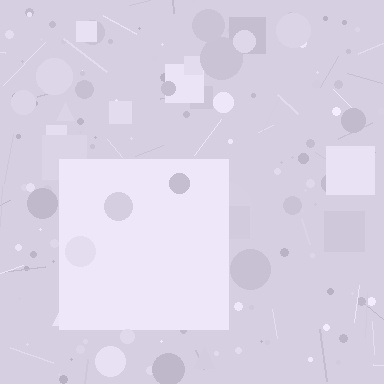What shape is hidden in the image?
A square is hidden in the image.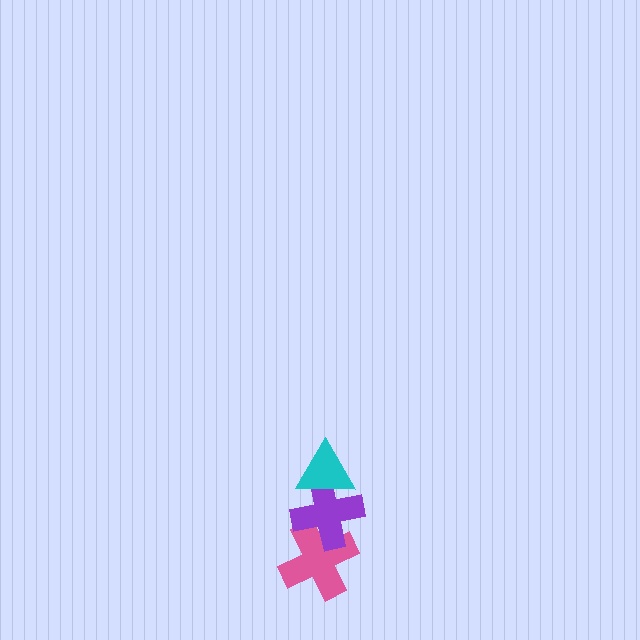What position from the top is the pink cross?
The pink cross is 3rd from the top.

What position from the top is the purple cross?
The purple cross is 2nd from the top.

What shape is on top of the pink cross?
The purple cross is on top of the pink cross.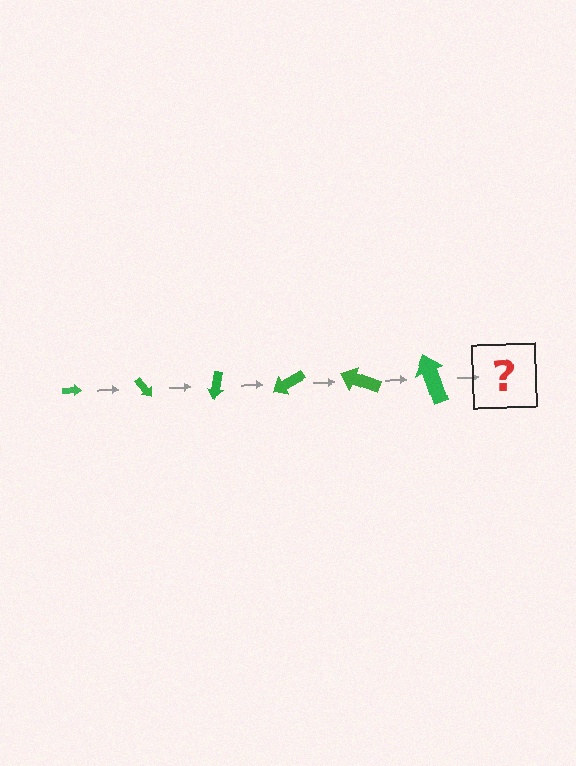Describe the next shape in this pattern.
It should be an arrow, larger than the previous one and rotated 300 degrees from the start.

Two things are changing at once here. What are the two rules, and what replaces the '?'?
The two rules are that the arrow grows larger each step and it rotates 50 degrees each step. The '?' should be an arrow, larger than the previous one and rotated 300 degrees from the start.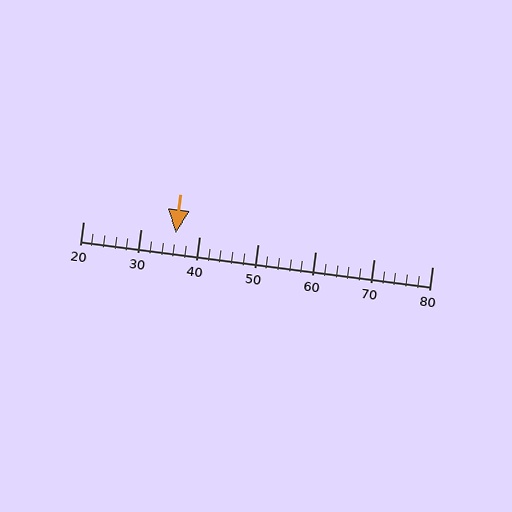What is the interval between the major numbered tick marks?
The major tick marks are spaced 10 units apart.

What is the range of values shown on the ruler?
The ruler shows values from 20 to 80.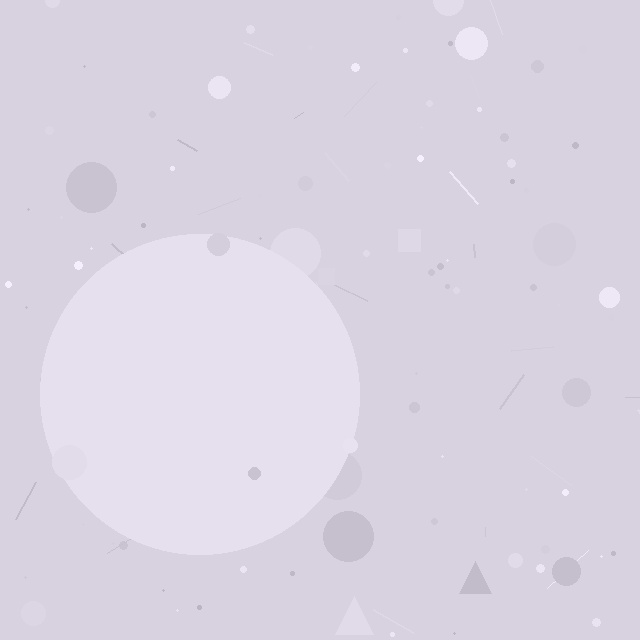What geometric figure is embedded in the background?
A circle is embedded in the background.